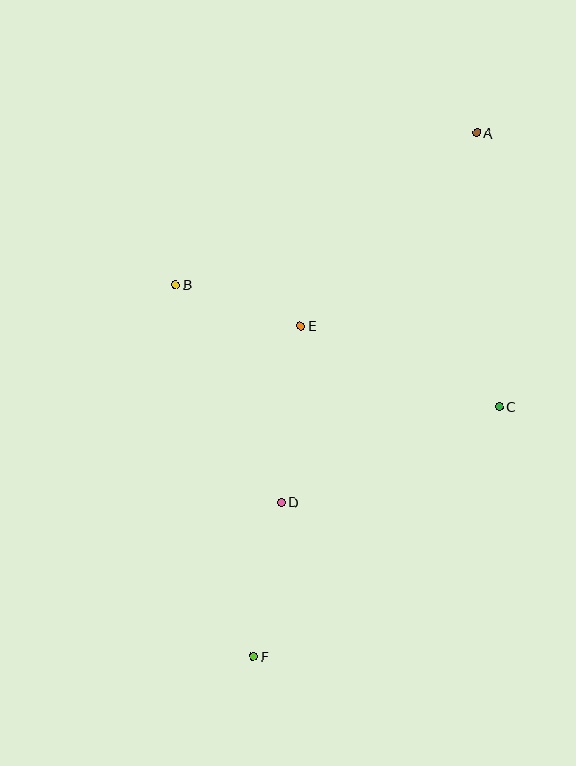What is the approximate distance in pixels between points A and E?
The distance between A and E is approximately 261 pixels.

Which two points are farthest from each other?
Points A and F are farthest from each other.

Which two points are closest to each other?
Points B and E are closest to each other.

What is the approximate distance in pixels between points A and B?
The distance between A and B is approximately 337 pixels.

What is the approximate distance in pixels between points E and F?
The distance between E and F is approximately 334 pixels.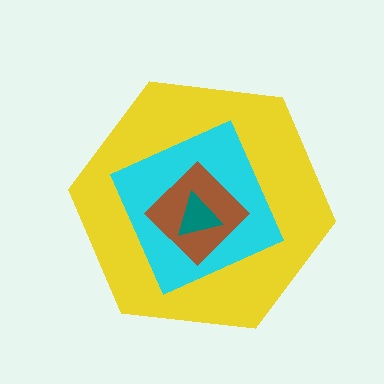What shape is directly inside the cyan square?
The brown diamond.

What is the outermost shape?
The yellow hexagon.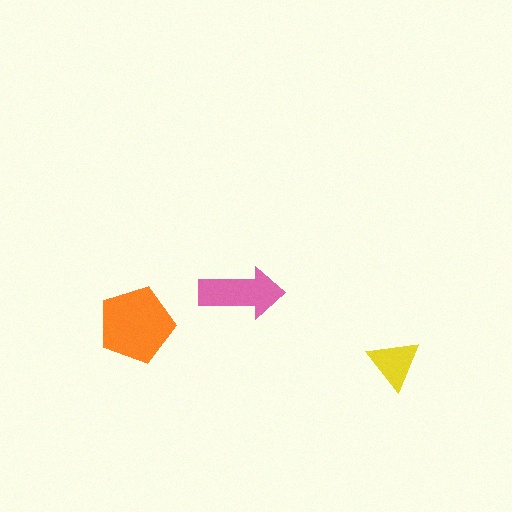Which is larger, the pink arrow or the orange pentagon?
The orange pentagon.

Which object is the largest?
The orange pentagon.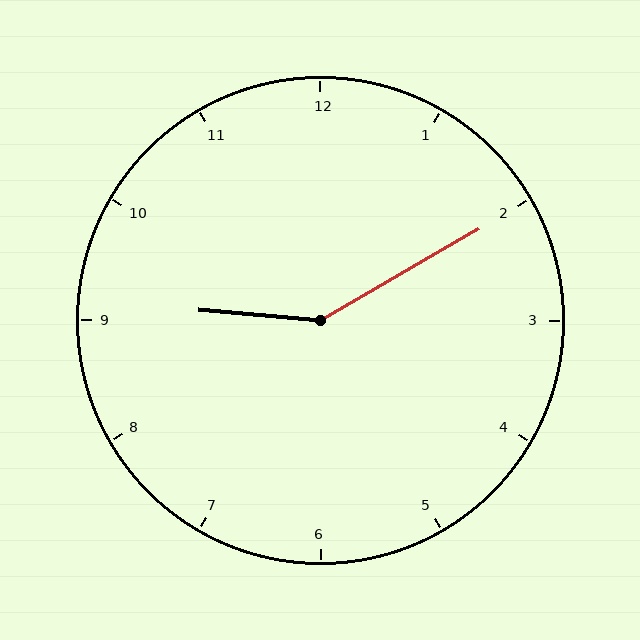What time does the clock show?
9:10.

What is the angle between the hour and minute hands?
Approximately 145 degrees.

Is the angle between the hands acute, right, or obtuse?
It is obtuse.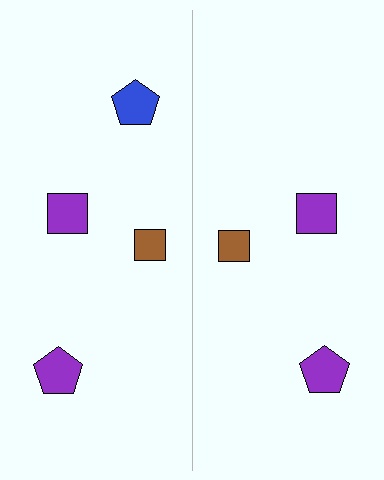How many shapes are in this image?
There are 7 shapes in this image.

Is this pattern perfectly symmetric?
No, the pattern is not perfectly symmetric. A blue pentagon is missing from the right side.